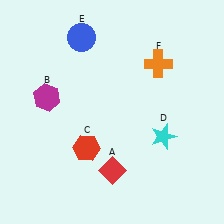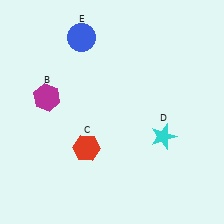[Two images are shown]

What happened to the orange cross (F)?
The orange cross (F) was removed in Image 2. It was in the top-right area of Image 1.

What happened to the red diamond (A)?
The red diamond (A) was removed in Image 2. It was in the bottom-right area of Image 1.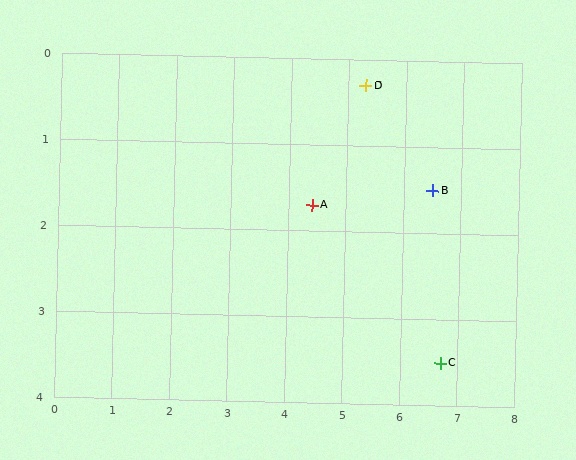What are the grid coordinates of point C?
Point C is at approximately (6.7, 3.5).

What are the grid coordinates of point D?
Point D is at approximately (5.3, 0.3).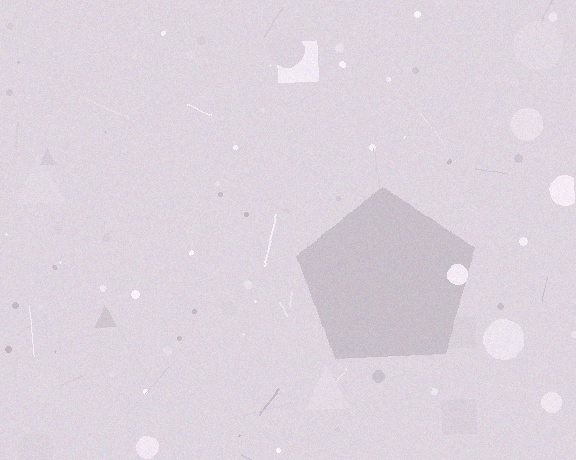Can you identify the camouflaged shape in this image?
The camouflaged shape is a pentagon.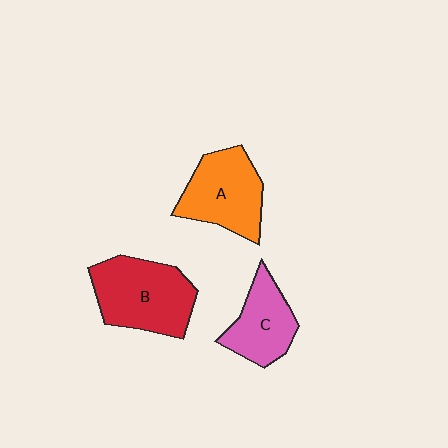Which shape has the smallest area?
Shape C (pink).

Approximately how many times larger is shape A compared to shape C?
Approximately 1.3 times.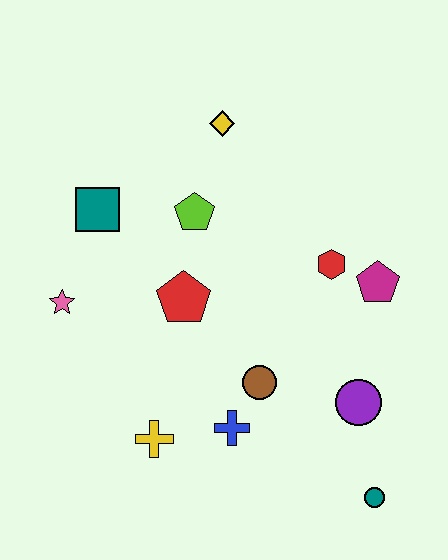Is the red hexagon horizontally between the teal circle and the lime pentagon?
Yes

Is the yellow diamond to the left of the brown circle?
Yes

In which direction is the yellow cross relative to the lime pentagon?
The yellow cross is below the lime pentagon.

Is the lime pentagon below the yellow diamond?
Yes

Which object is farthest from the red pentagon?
The teal circle is farthest from the red pentagon.